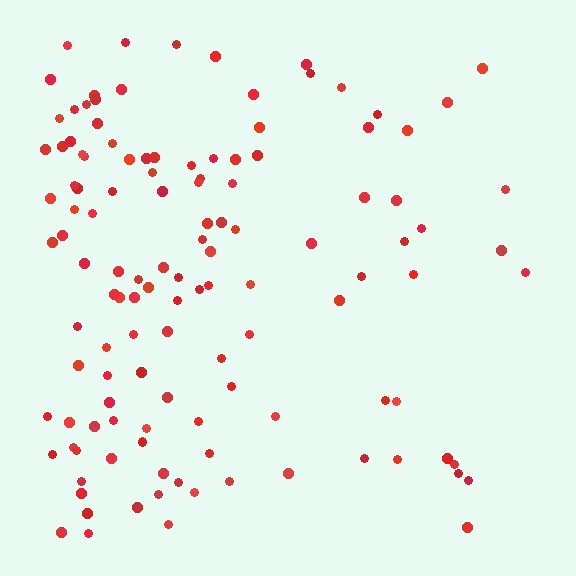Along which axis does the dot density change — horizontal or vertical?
Horizontal.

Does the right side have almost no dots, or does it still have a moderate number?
Still a moderate number, just noticeably fewer than the left.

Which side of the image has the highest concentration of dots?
The left.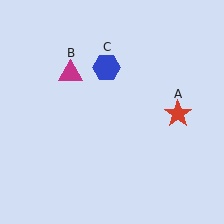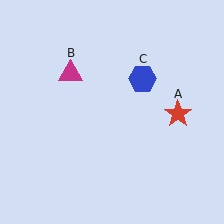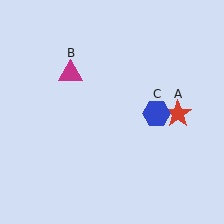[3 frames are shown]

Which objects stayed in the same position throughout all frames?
Red star (object A) and magenta triangle (object B) remained stationary.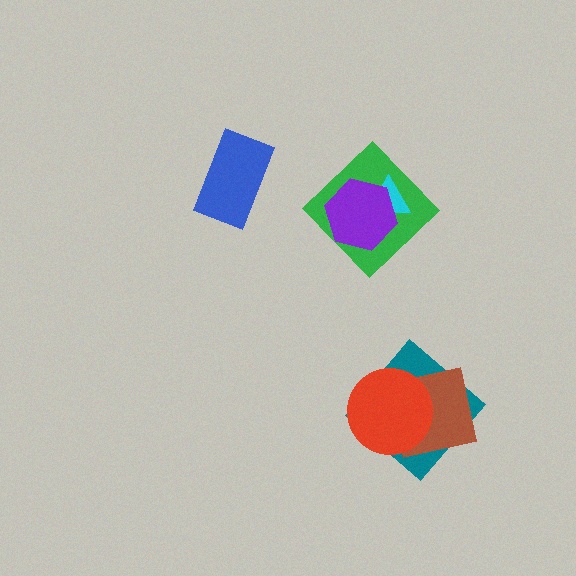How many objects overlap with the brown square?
2 objects overlap with the brown square.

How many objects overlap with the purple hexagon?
2 objects overlap with the purple hexagon.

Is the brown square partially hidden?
Yes, it is partially covered by another shape.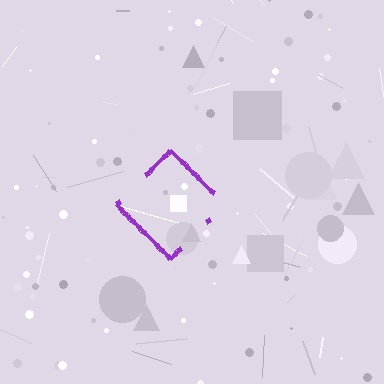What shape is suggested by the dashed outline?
The dashed outline suggests a diamond.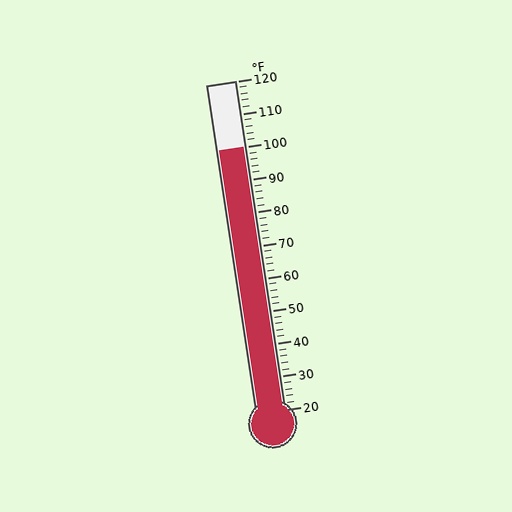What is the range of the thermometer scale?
The thermometer scale ranges from 20°F to 120°F.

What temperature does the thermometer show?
The thermometer shows approximately 100°F.